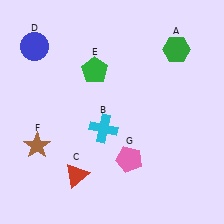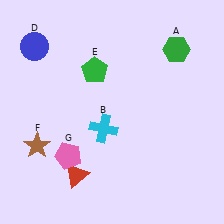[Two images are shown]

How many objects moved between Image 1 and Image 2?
1 object moved between the two images.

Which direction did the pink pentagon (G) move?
The pink pentagon (G) moved left.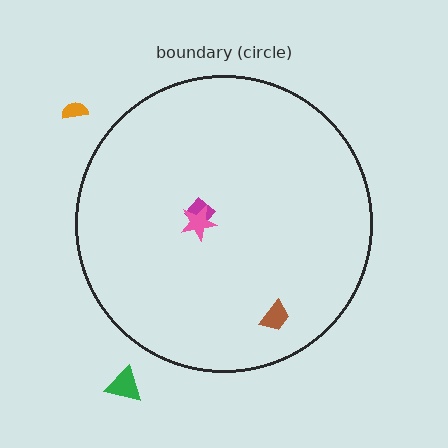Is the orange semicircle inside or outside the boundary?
Outside.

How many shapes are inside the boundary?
3 inside, 2 outside.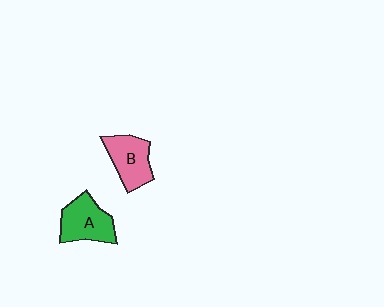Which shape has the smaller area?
Shape B (pink).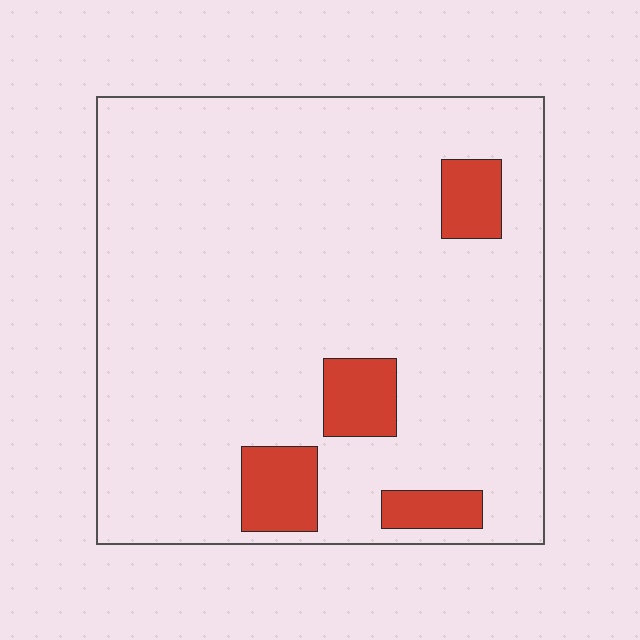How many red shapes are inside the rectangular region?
4.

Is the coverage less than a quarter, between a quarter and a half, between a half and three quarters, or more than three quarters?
Less than a quarter.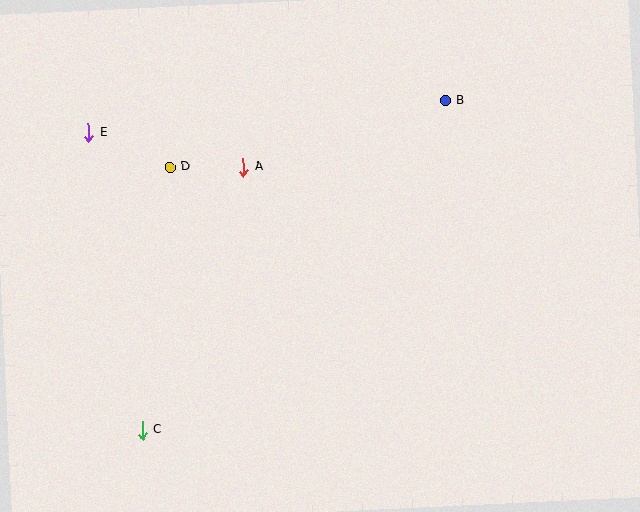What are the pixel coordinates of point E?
Point E is at (88, 133).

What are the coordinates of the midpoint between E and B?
The midpoint between E and B is at (267, 117).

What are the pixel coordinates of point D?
Point D is at (170, 167).